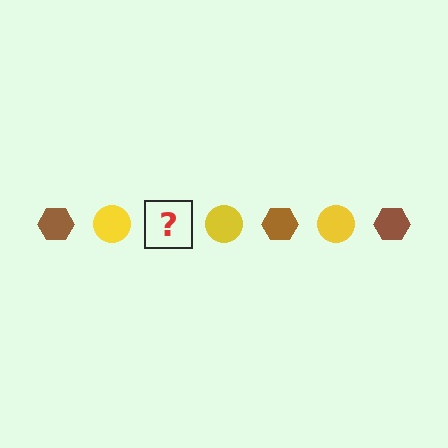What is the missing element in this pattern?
The missing element is a brown hexagon.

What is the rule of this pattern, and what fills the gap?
The rule is that the pattern alternates between brown hexagon and yellow circle. The gap should be filled with a brown hexagon.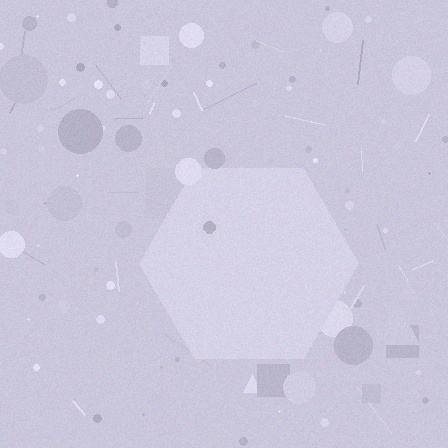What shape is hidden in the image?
A hexagon is hidden in the image.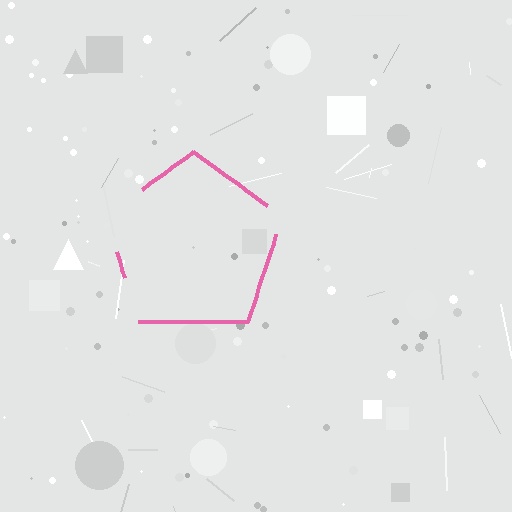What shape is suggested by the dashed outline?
The dashed outline suggests a pentagon.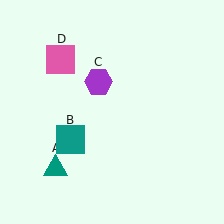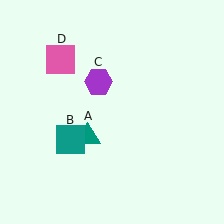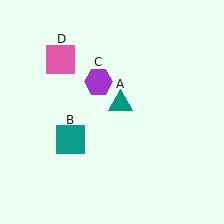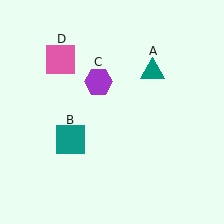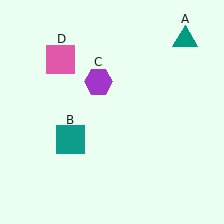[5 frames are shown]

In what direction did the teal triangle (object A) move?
The teal triangle (object A) moved up and to the right.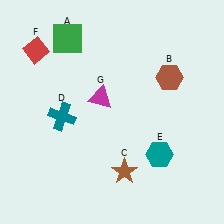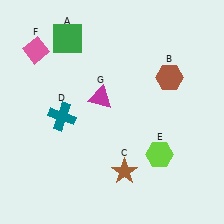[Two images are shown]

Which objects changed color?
E changed from teal to lime. F changed from red to pink.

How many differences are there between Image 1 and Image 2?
There are 2 differences between the two images.